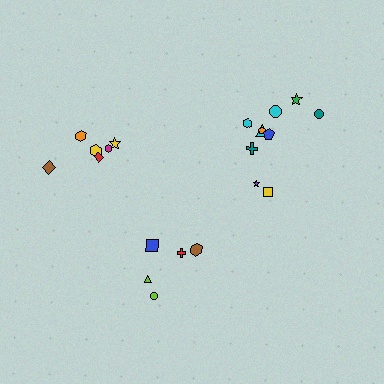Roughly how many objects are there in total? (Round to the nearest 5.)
Roughly 20 objects in total.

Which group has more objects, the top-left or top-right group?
The top-right group.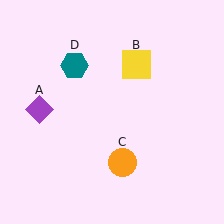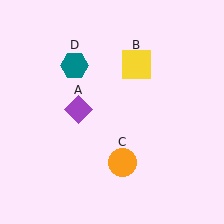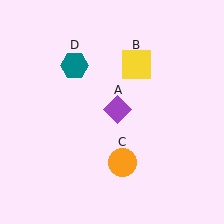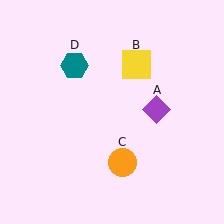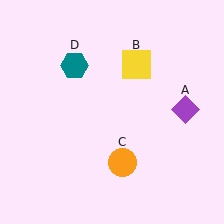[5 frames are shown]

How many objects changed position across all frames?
1 object changed position: purple diamond (object A).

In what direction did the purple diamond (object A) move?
The purple diamond (object A) moved right.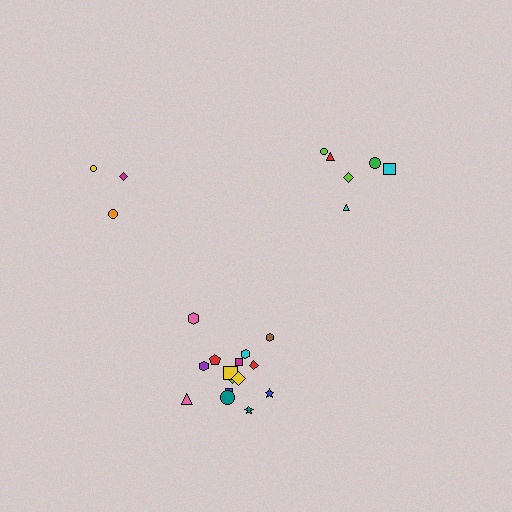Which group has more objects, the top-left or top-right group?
The top-right group.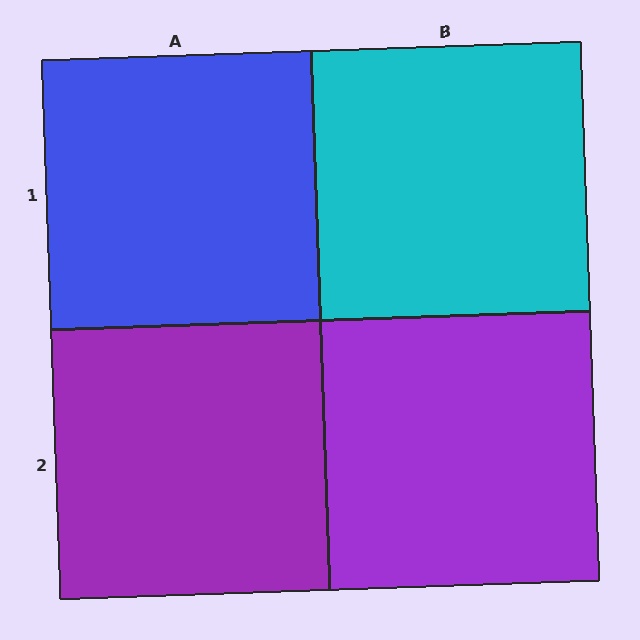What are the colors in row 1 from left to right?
Blue, cyan.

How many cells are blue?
1 cell is blue.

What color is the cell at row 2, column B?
Purple.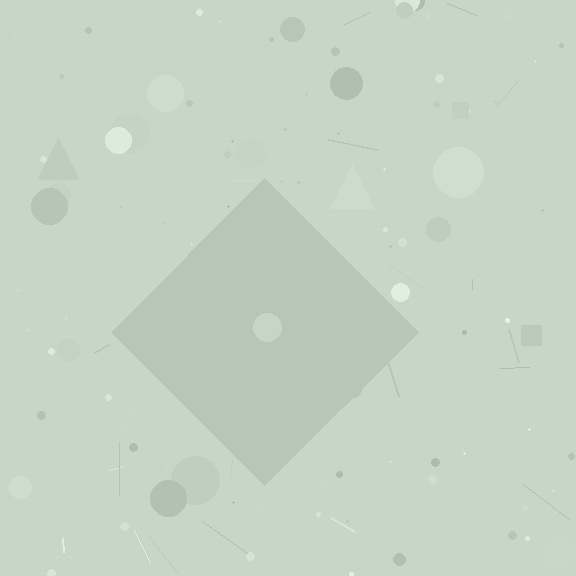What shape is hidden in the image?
A diamond is hidden in the image.